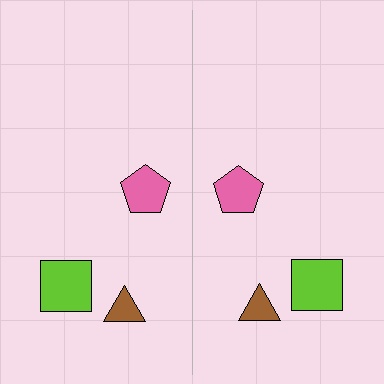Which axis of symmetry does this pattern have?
The pattern has a vertical axis of symmetry running through the center of the image.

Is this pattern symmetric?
Yes, this pattern has bilateral (reflection) symmetry.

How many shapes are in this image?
There are 6 shapes in this image.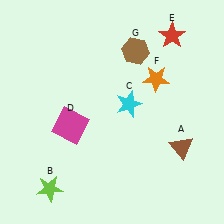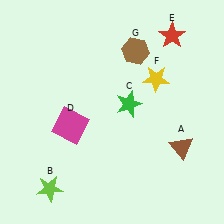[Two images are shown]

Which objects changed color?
C changed from cyan to green. F changed from orange to yellow.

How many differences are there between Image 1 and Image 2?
There are 2 differences between the two images.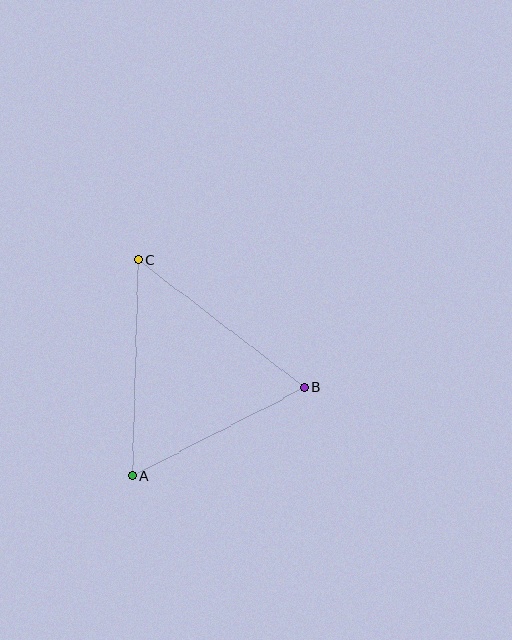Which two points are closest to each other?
Points A and B are closest to each other.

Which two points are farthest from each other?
Points A and C are farthest from each other.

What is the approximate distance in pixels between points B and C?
The distance between B and C is approximately 210 pixels.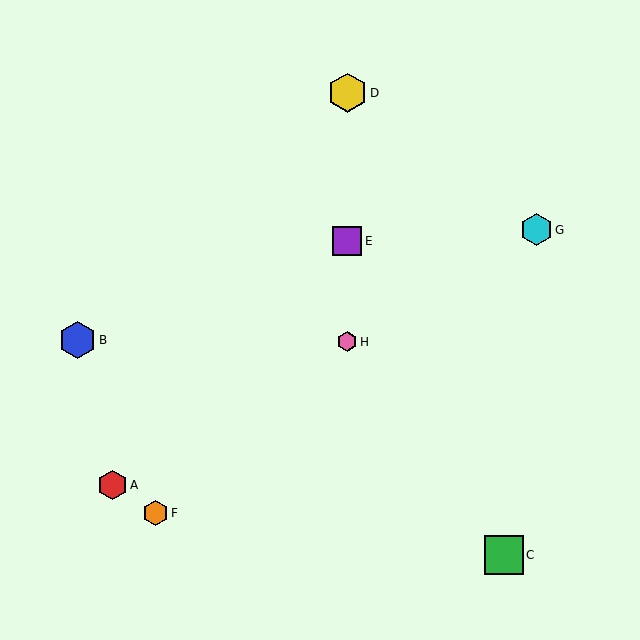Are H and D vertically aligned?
Yes, both are at x≈347.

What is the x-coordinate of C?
Object C is at x≈504.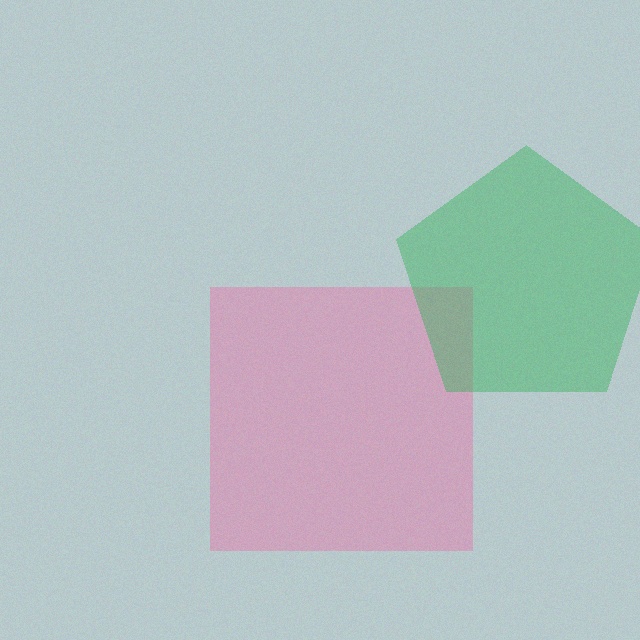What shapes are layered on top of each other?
The layered shapes are: a pink square, a green pentagon.